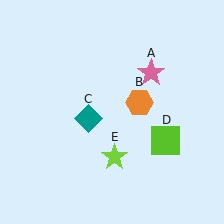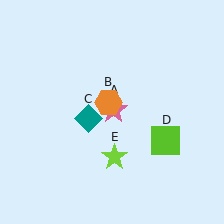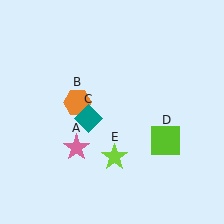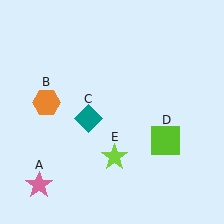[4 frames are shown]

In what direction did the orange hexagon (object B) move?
The orange hexagon (object B) moved left.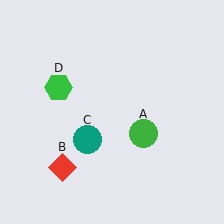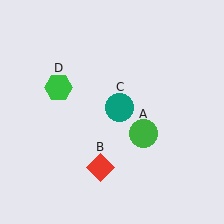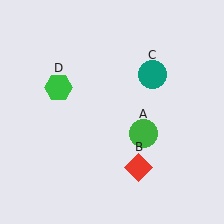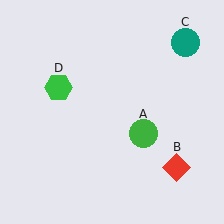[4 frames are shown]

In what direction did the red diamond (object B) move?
The red diamond (object B) moved right.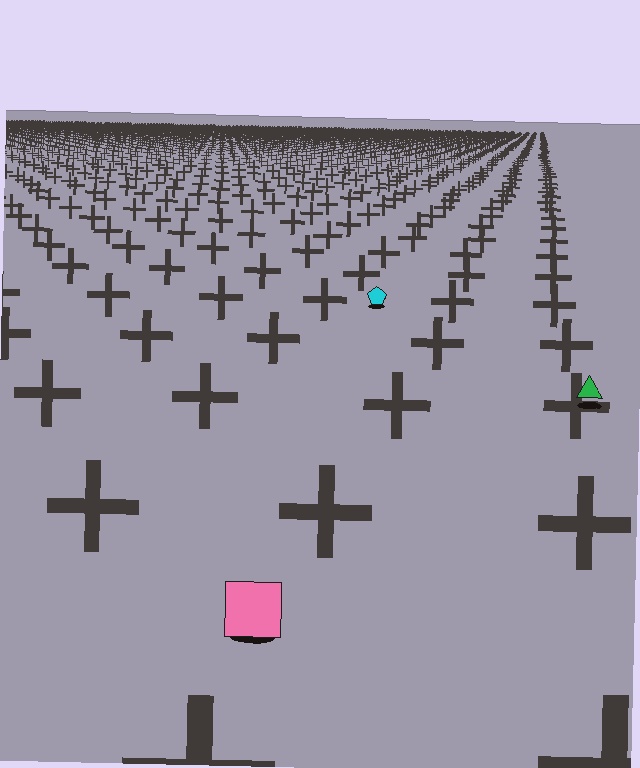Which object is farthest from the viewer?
The cyan pentagon is farthest from the viewer. It appears smaller and the ground texture around it is denser.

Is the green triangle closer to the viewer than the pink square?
No. The pink square is closer — you can tell from the texture gradient: the ground texture is coarser near it.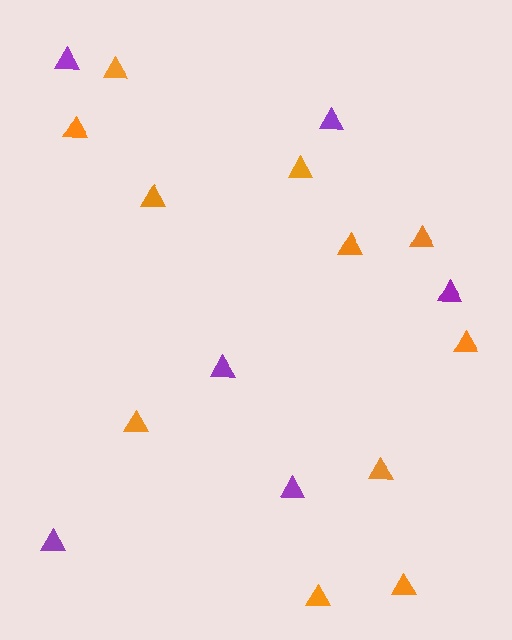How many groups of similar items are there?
There are 2 groups: one group of purple triangles (6) and one group of orange triangles (11).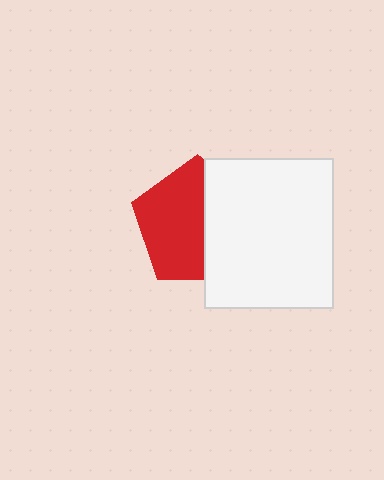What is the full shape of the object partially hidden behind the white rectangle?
The partially hidden object is a red pentagon.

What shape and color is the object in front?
The object in front is a white rectangle.